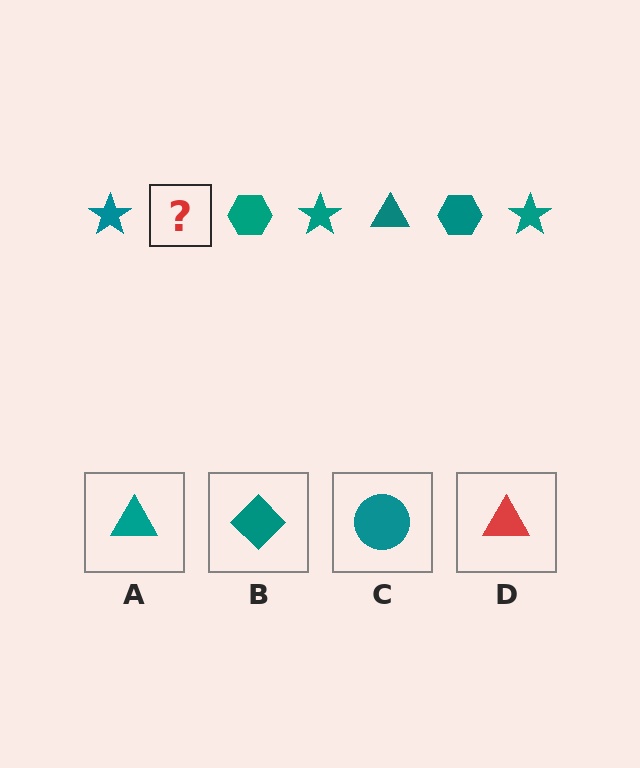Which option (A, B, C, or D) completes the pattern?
A.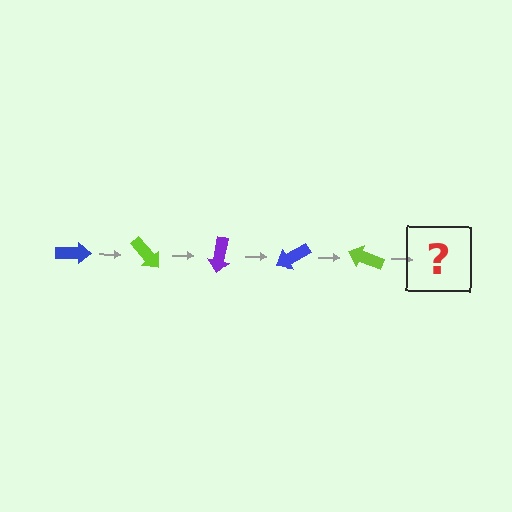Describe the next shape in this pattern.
It should be a purple arrow, rotated 250 degrees from the start.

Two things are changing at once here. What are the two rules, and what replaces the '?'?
The two rules are that it rotates 50 degrees each step and the color cycles through blue, lime, and purple. The '?' should be a purple arrow, rotated 250 degrees from the start.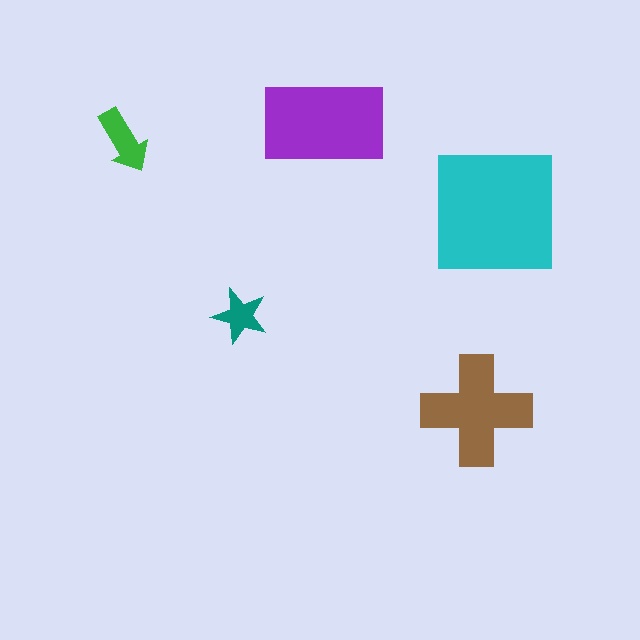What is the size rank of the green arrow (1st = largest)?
4th.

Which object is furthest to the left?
The green arrow is leftmost.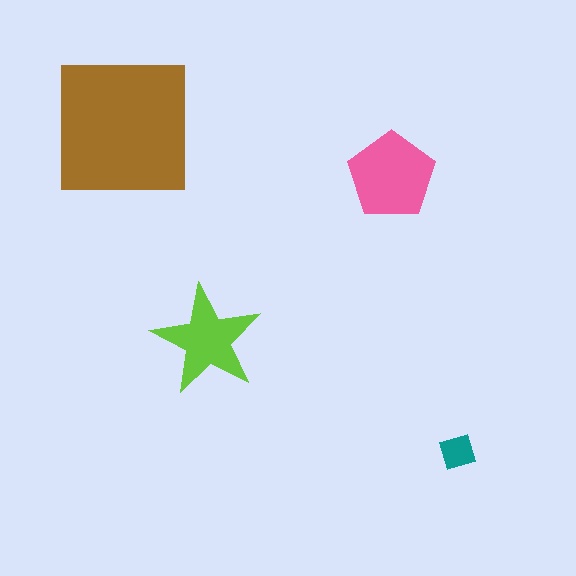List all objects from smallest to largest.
The teal diamond, the lime star, the pink pentagon, the brown square.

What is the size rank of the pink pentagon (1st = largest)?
2nd.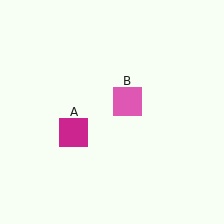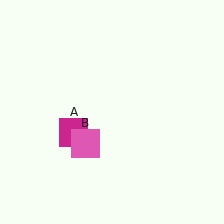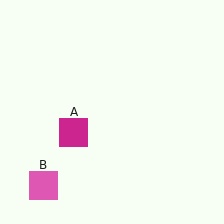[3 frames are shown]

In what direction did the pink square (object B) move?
The pink square (object B) moved down and to the left.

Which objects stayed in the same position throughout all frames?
Magenta square (object A) remained stationary.